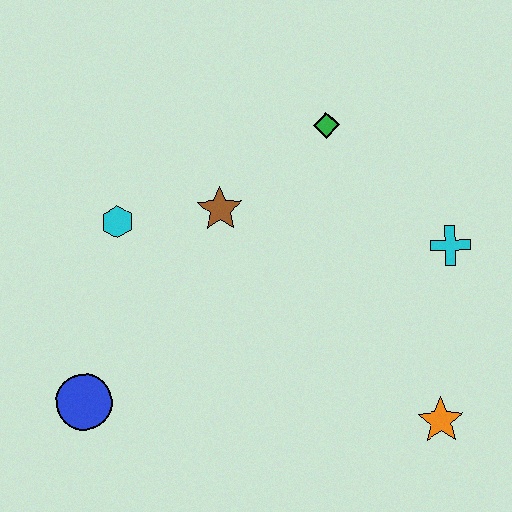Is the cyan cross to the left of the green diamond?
No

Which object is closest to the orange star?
The cyan cross is closest to the orange star.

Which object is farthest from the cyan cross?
The blue circle is farthest from the cyan cross.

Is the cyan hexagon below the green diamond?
Yes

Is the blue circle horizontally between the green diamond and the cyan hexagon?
No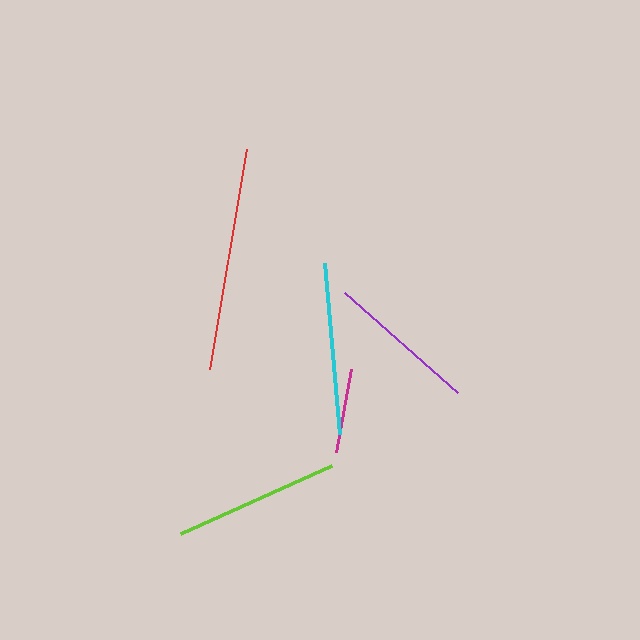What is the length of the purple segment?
The purple segment is approximately 151 pixels long.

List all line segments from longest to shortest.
From longest to shortest: red, cyan, lime, purple, magenta.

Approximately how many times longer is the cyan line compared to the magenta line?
The cyan line is approximately 2.0 times the length of the magenta line.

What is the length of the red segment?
The red segment is approximately 223 pixels long.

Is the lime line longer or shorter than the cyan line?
The cyan line is longer than the lime line.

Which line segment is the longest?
The red line is the longest at approximately 223 pixels.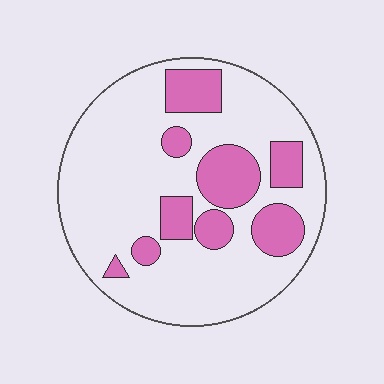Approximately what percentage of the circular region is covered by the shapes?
Approximately 25%.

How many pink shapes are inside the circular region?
9.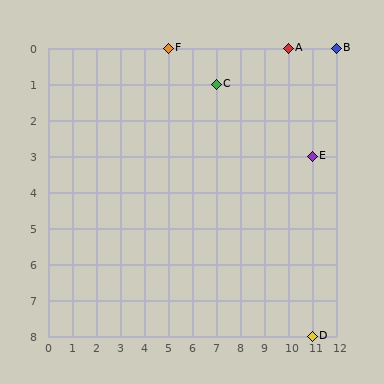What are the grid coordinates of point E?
Point E is at grid coordinates (11, 3).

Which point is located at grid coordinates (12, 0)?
Point B is at (12, 0).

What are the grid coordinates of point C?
Point C is at grid coordinates (7, 1).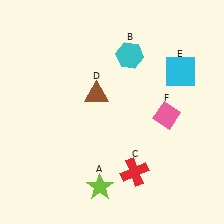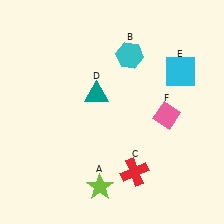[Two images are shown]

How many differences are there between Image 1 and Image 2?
There is 1 difference between the two images.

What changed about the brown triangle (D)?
In Image 1, D is brown. In Image 2, it changed to teal.